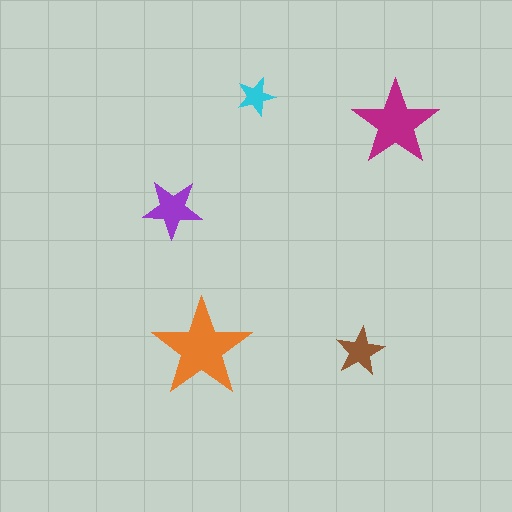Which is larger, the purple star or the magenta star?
The magenta one.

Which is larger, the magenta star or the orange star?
The orange one.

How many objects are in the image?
There are 5 objects in the image.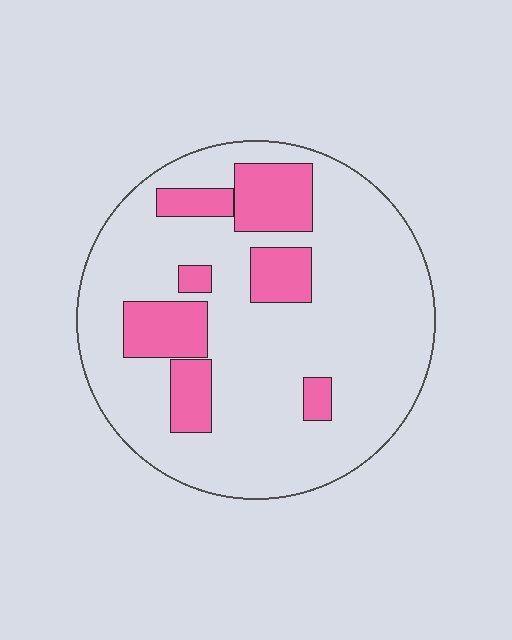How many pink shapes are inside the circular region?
7.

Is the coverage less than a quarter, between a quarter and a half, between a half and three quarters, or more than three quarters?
Less than a quarter.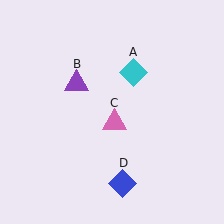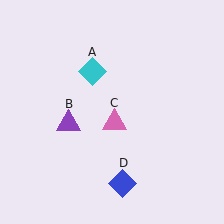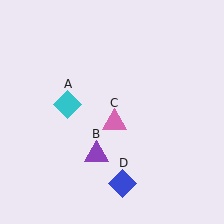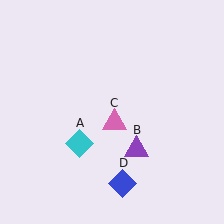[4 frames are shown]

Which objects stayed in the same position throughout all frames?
Pink triangle (object C) and blue diamond (object D) remained stationary.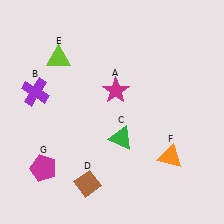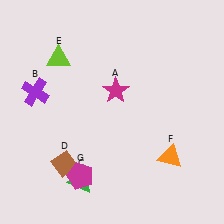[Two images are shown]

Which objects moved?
The objects that moved are: the green triangle (C), the brown diamond (D), the magenta pentagon (G).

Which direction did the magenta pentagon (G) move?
The magenta pentagon (G) moved right.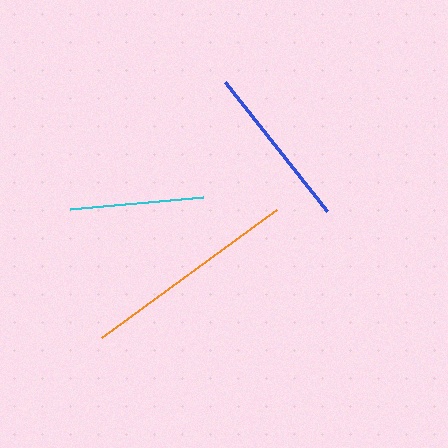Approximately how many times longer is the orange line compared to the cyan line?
The orange line is approximately 1.6 times the length of the cyan line.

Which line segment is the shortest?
The cyan line is the shortest at approximately 133 pixels.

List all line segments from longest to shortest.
From longest to shortest: orange, blue, cyan.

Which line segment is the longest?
The orange line is the longest at approximately 218 pixels.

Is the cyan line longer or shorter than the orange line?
The orange line is longer than the cyan line.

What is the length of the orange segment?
The orange segment is approximately 218 pixels long.